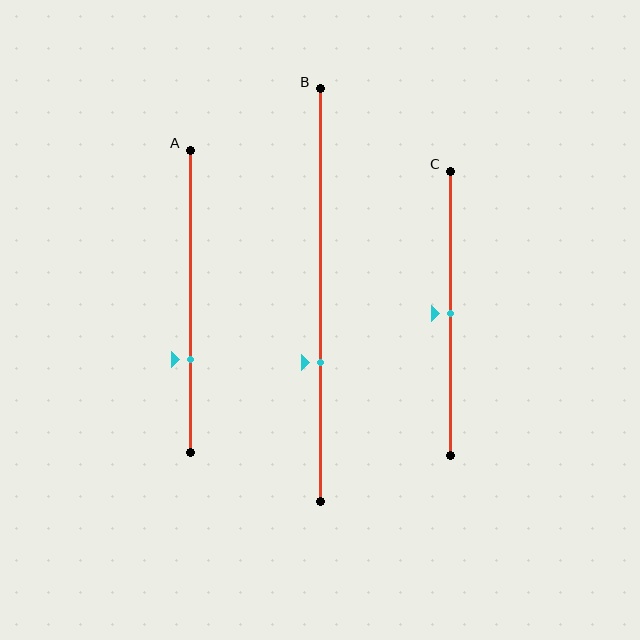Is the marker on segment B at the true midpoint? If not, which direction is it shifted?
No, the marker on segment B is shifted downward by about 16% of the segment length.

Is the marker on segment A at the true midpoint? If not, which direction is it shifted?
No, the marker on segment A is shifted downward by about 19% of the segment length.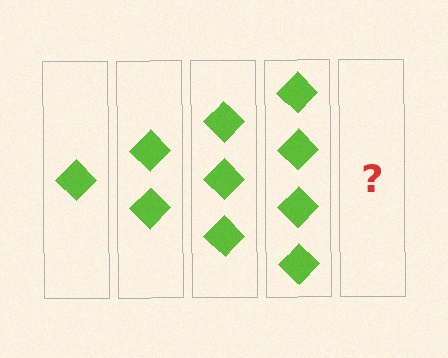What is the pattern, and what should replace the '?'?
The pattern is that each step adds one more diamond. The '?' should be 5 diamonds.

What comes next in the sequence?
The next element should be 5 diamonds.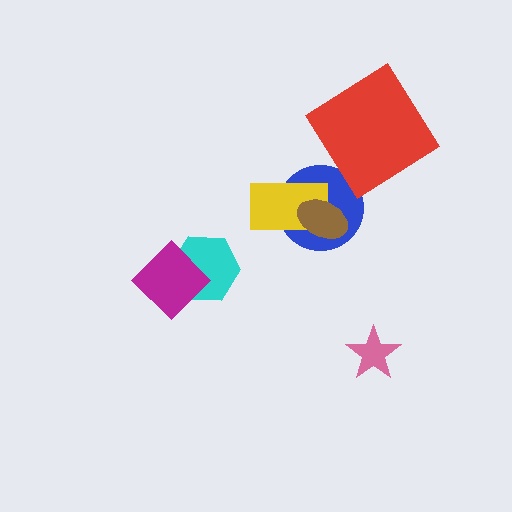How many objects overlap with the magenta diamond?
1 object overlaps with the magenta diamond.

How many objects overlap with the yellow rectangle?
2 objects overlap with the yellow rectangle.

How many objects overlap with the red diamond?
0 objects overlap with the red diamond.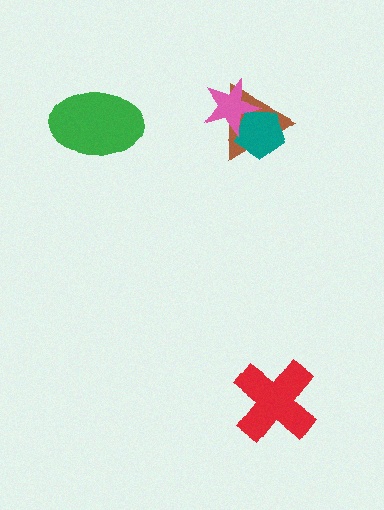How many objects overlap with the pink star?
2 objects overlap with the pink star.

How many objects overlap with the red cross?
0 objects overlap with the red cross.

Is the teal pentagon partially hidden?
Yes, it is partially covered by another shape.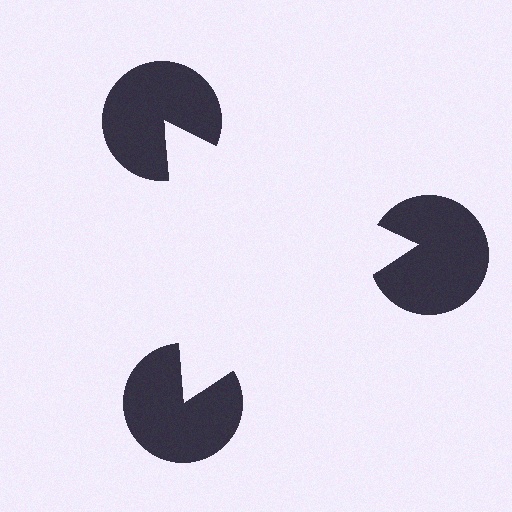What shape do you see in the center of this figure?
An illusory triangle — its edges are inferred from the aligned wedge cuts in the pac-man discs, not physically drawn.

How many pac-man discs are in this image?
There are 3 — one at each vertex of the illusory triangle.